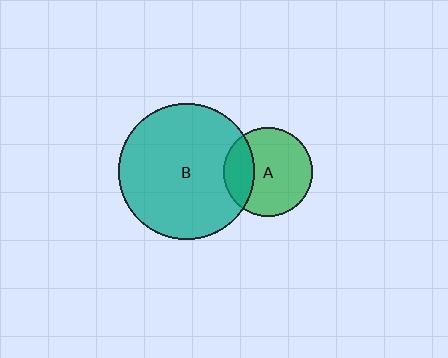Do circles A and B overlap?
Yes.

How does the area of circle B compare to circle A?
Approximately 2.4 times.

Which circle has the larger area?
Circle B (teal).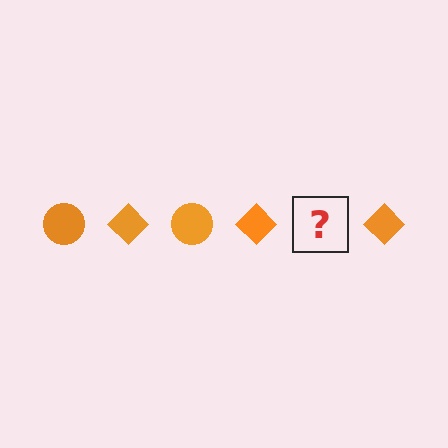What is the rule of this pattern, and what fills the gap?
The rule is that the pattern cycles through circle, diamond shapes in orange. The gap should be filled with an orange circle.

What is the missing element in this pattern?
The missing element is an orange circle.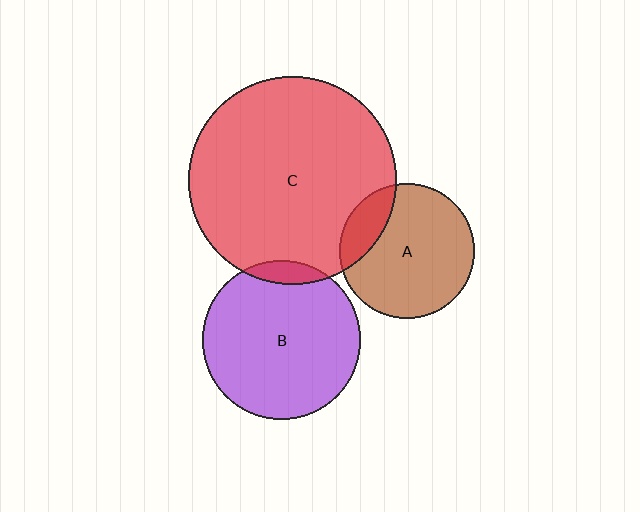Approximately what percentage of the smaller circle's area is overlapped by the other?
Approximately 5%.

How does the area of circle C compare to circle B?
Approximately 1.7 times.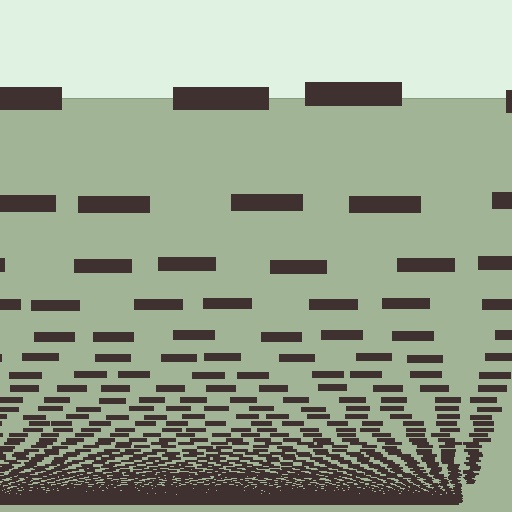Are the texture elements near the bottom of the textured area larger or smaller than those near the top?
Smaller. The gradient is inverted — elements near the bottom are smaller and denser.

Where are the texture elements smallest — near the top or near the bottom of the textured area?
Near the bottom.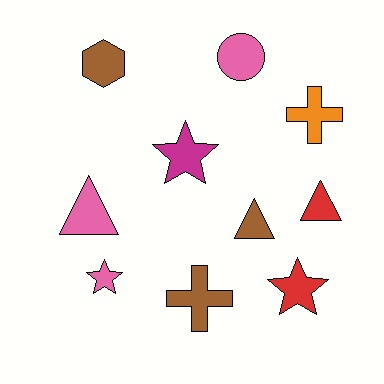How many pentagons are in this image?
There are no pentagons.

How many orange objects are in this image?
There is 1 orange object.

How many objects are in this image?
There are 10 objects.